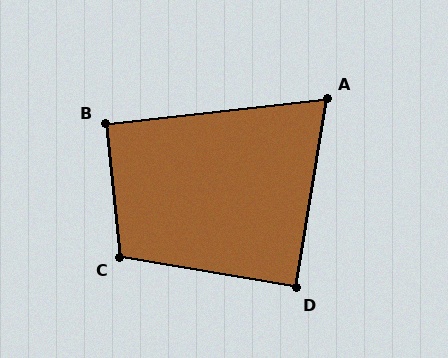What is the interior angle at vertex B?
Approximately 91 degrees (approximately right).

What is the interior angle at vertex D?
Approximately 89 degrees (approximately right).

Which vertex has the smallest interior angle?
A, at approximately 74 degrees.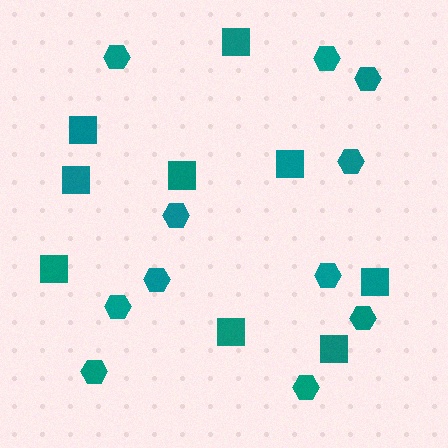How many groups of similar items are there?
There are 2 groups: one group of squares (9) and one group of hexagons (11).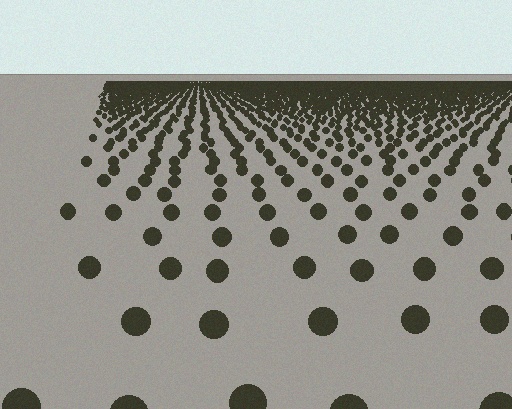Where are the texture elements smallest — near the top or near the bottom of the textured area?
Near the top.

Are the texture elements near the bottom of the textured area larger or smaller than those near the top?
Larger. Near the bottom, elements are closer to the viewer and appear at a bigger on-screen size.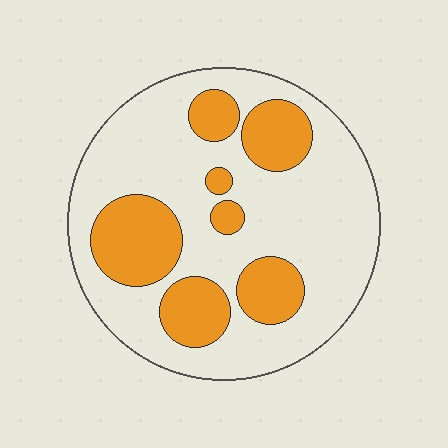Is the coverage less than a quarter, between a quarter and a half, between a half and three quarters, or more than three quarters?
Between a quarter and a half.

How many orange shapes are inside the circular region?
7.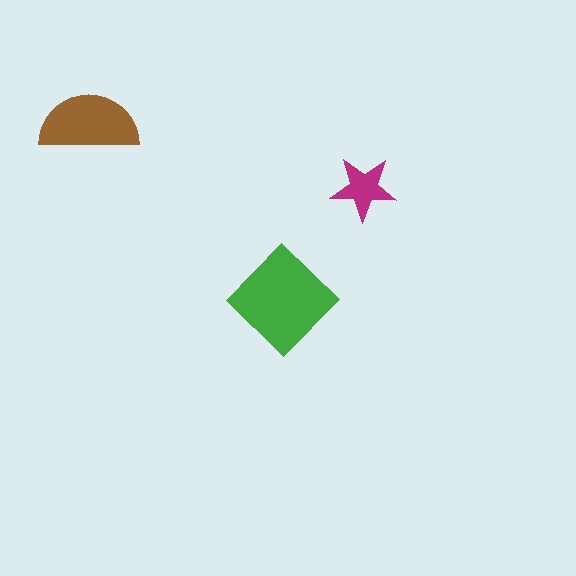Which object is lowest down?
The green diamond is bottommost.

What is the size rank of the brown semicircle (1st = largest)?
2nd.